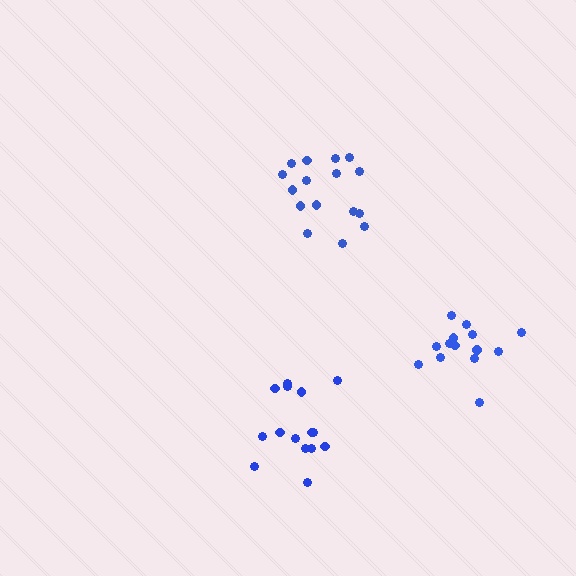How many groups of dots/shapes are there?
There are 3 groups.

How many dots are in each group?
Group 1: 15 dots, Group 2: 16 dots, Group 3: 14 dots (45 total).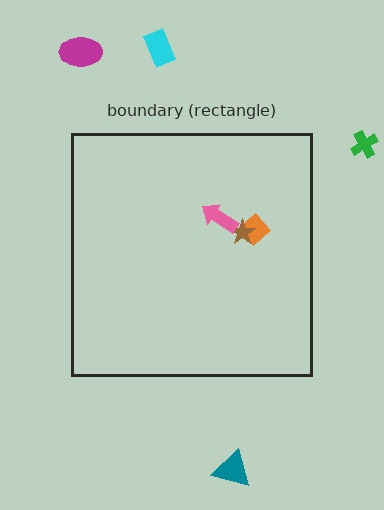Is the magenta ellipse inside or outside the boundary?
Outside.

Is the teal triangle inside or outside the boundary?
Outside.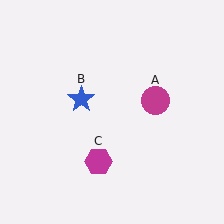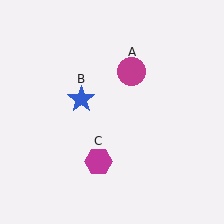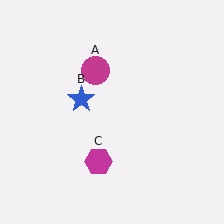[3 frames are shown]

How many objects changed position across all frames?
1 object changed position: magenta circle (object A).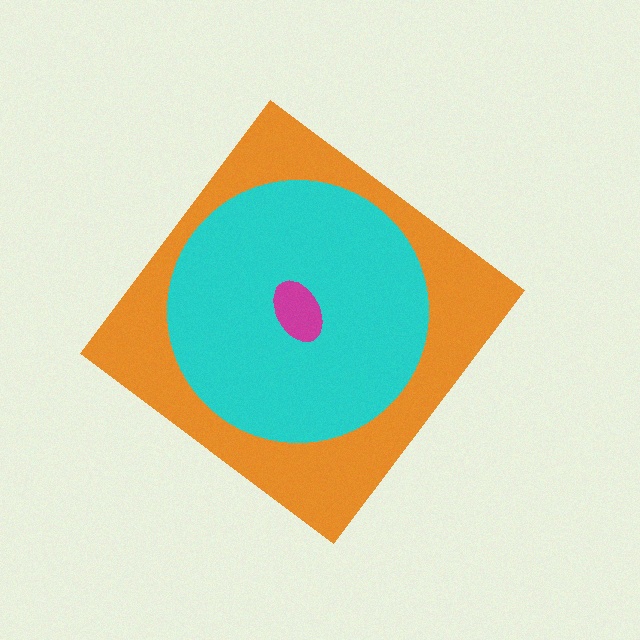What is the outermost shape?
The orange diamond.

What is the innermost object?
The magenta ellipse.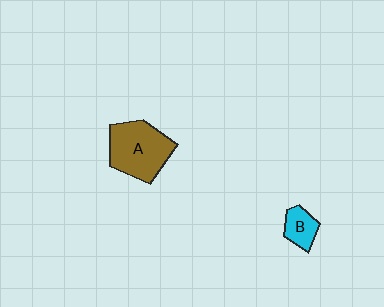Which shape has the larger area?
Shape A (brown).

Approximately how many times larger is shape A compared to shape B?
Approximately 2.6 times.